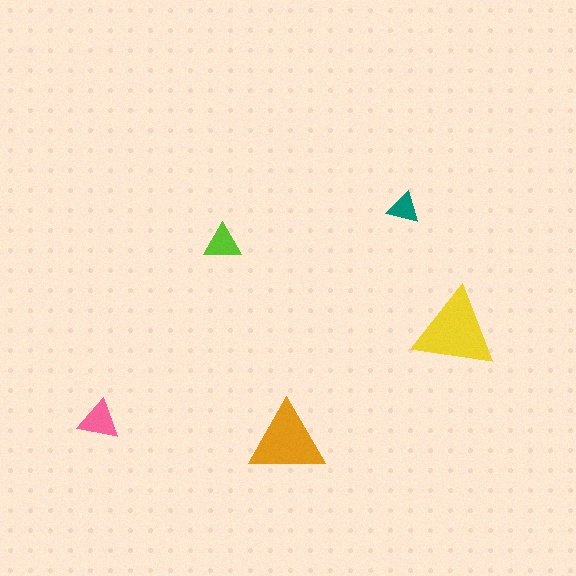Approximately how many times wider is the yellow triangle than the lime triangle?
About 2 times wider.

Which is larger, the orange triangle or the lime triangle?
The orange one.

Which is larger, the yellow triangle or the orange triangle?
The yellow one.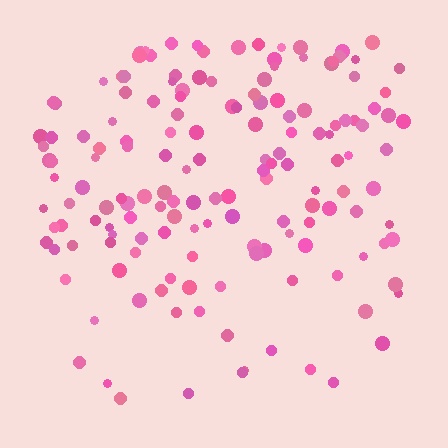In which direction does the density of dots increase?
From bottom to top, with the top side densest.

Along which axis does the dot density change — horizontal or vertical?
Vertical.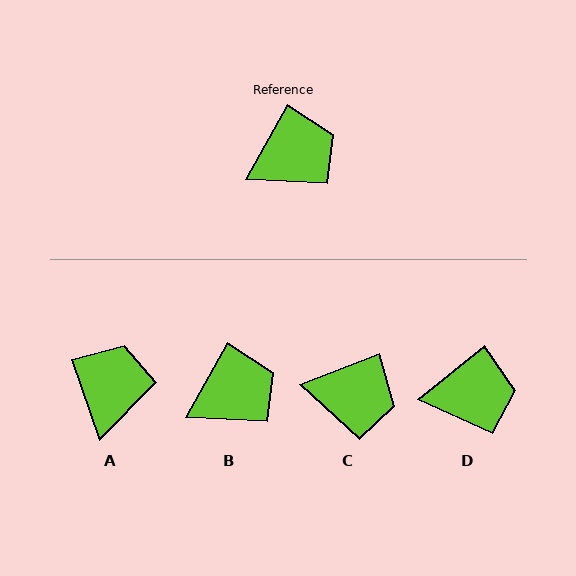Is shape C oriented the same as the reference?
No, it is off by about 40 degrees.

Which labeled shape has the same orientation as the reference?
B.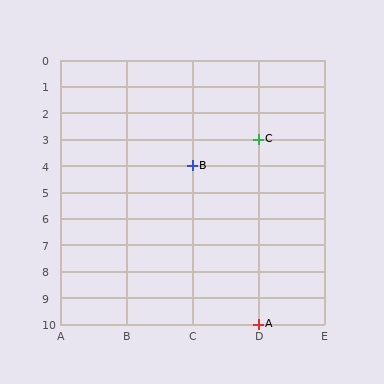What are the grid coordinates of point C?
Point C is at grid coordinates (D, 3).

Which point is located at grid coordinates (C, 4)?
Point B is at (C, 4).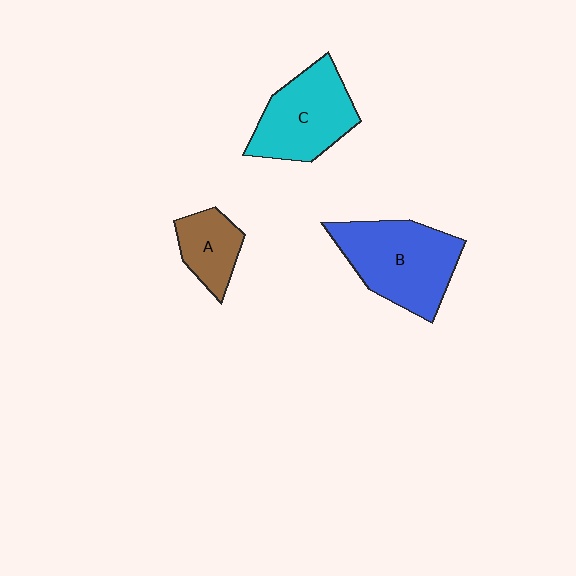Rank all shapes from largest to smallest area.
From largest to smallest: B (blue), C (cyan), A (brown).